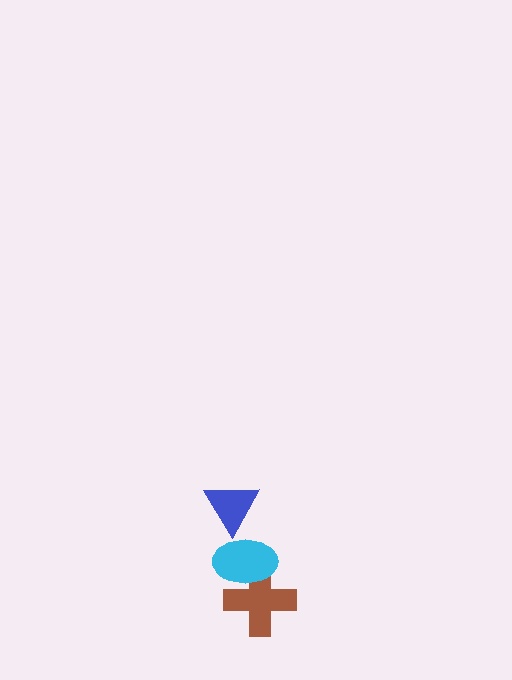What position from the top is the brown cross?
The brown cross is 3rd from the top.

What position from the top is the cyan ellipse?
The cyan ellipse is 2nd from the top.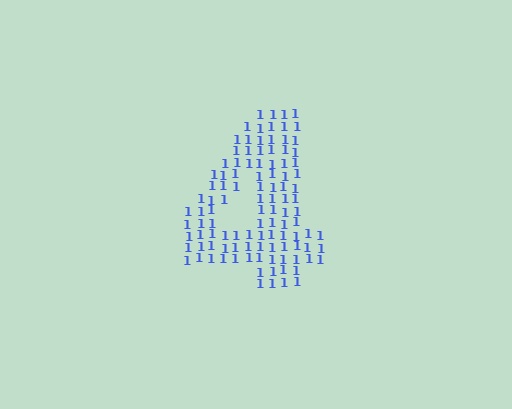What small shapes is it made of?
It is made of small digit 1's.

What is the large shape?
The large shape is the digit 4.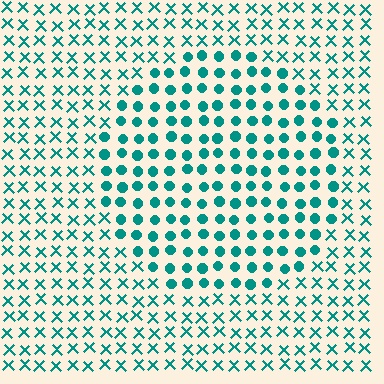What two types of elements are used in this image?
The image uses circles inside the circle region and X marks outside it.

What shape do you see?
I see a circle.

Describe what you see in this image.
The image is filled with small teal elements arranged in a uniform grid. A circle-shaped region contains circles, while the surrounding area contains X marks. The boundary is defined purely by the change in element shape.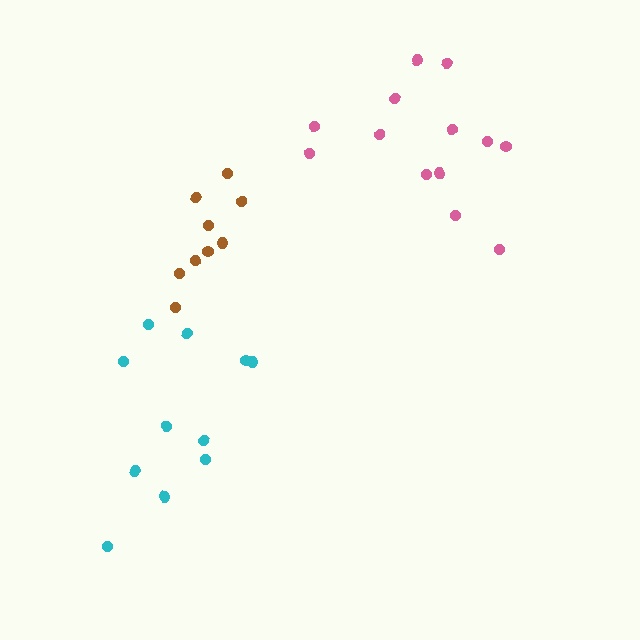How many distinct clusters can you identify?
There are 3 distinct clusters.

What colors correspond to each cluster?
The clusters are colored: cyan, pink, brown.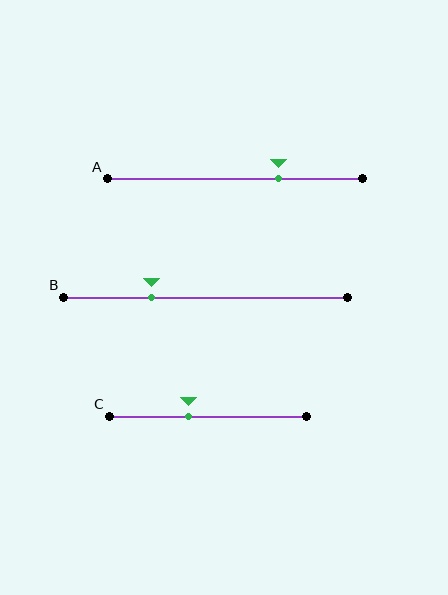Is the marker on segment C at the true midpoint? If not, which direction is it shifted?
No, the marker on segment C is shifted to the left by about 10% of the segment length.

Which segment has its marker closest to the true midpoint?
Segment C has its marker closest to the true midpoint.